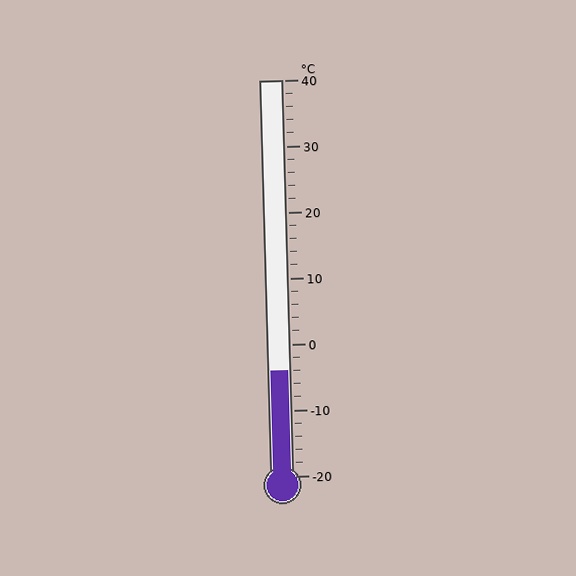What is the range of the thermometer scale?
The thermometer scale ranges from -20°C to 40°C.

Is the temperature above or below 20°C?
The temperature is below 20°C.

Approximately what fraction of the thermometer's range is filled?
The thermometer is filled to approximately 25% of its range.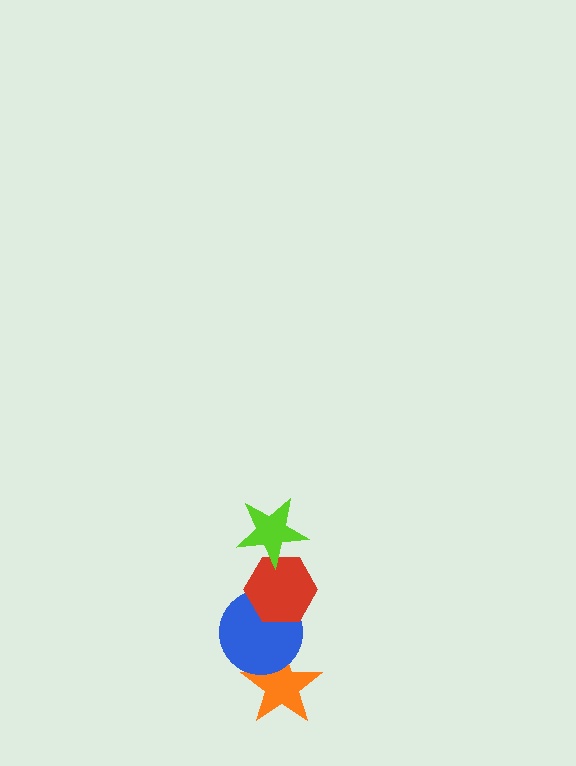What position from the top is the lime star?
The lime star is 1st from the top.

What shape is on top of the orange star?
The blue circle is on top of the orange star.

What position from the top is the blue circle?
The blue circle is 3rd from the top.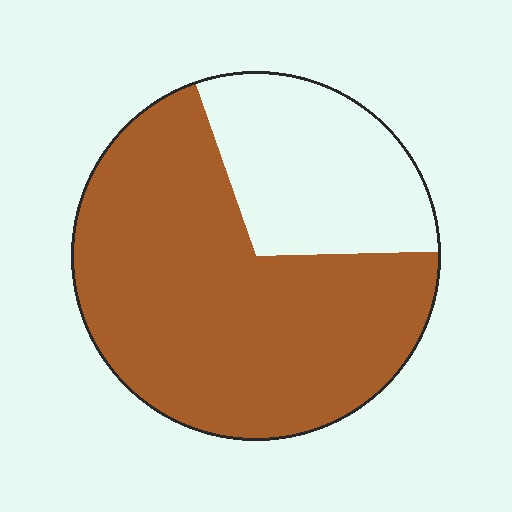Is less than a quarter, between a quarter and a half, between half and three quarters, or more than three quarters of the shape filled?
Between half and three quarters.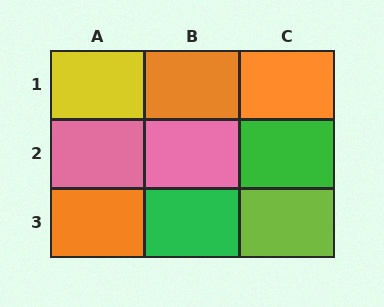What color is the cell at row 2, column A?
Pink.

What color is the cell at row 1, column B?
Orange.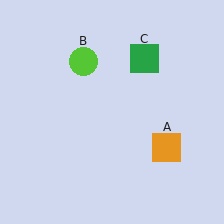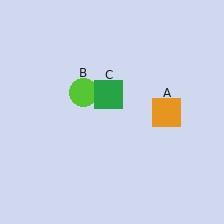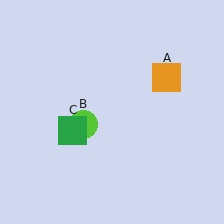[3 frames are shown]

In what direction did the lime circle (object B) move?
The lime circle (object B) moved down.